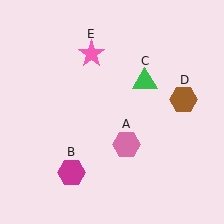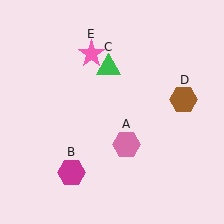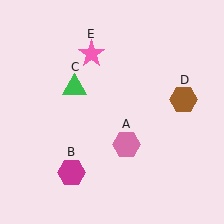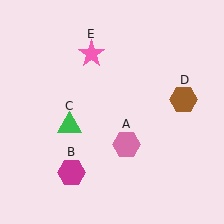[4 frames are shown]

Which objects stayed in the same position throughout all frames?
Pink hexagon (object A) and magenta hexagon (object B) and brown hexagon (object D) and pink star (object E) remained stationary.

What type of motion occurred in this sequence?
The green triangle (object C) rotated counterclockwise around the center of the scene.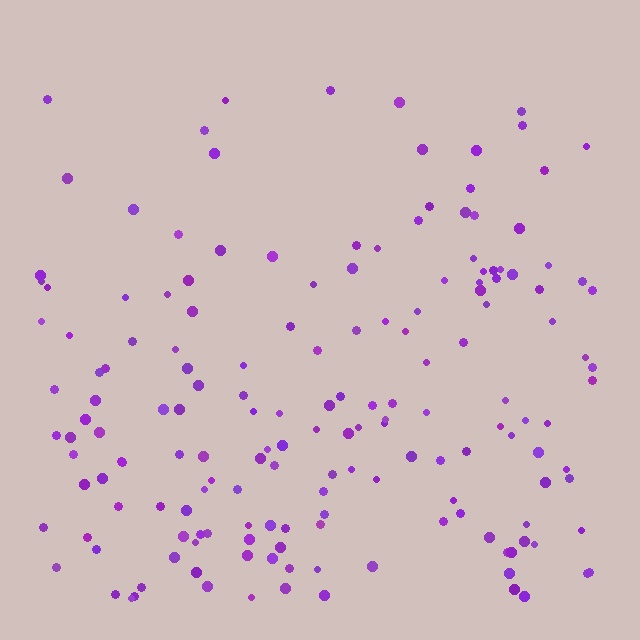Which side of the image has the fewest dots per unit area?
The top.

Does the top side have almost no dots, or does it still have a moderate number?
Still a moderate number, just noticeably fewer than the bottom.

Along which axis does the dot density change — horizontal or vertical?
Vertical.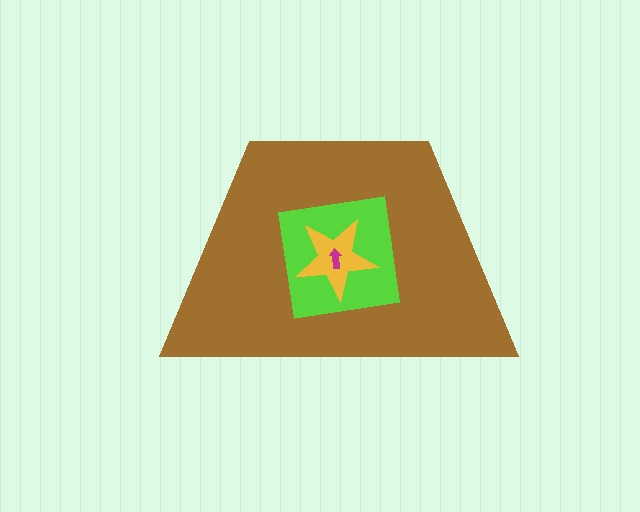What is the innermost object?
The magenta arrow.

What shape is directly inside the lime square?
The yellow star.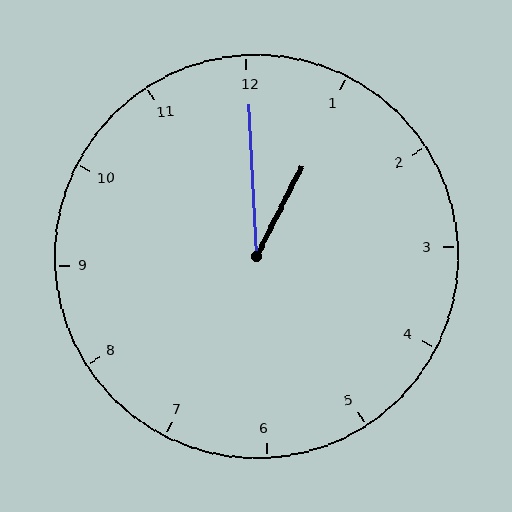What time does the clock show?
1:00.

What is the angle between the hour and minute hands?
Approximately 30 degrees.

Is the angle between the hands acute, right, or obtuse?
It is acute.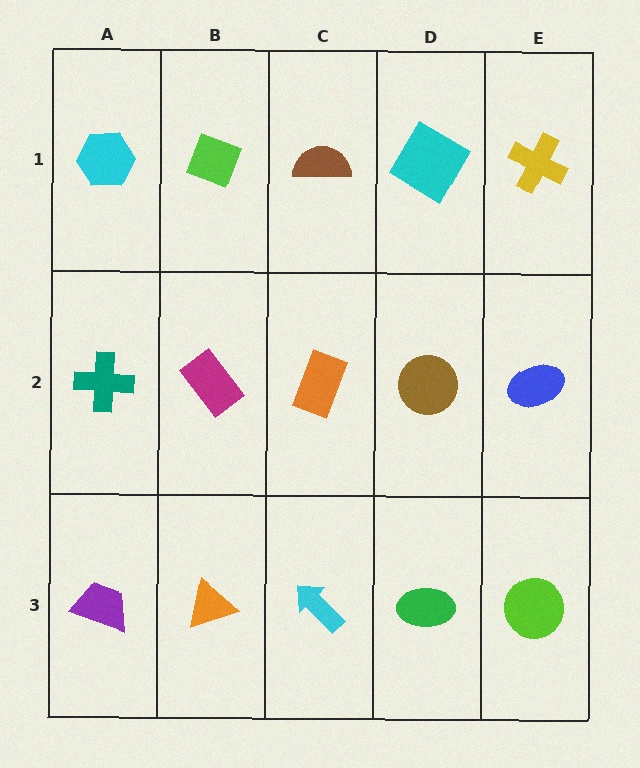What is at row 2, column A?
A teal cross.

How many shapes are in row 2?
5 shapes.